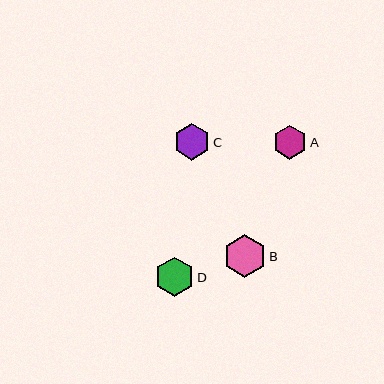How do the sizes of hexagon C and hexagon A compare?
Hexagon C and hexagon A are approximately the same size.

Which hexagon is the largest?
Hexagon B is the largest with a size of approximately 43 pixels.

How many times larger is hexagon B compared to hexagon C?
Hexagon B is approximately 1.2 times the size of hexagon C.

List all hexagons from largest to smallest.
From largest to smallest: B, D, C, A.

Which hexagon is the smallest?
Hexagon A is the smallest with a size of approximately 34 pixels.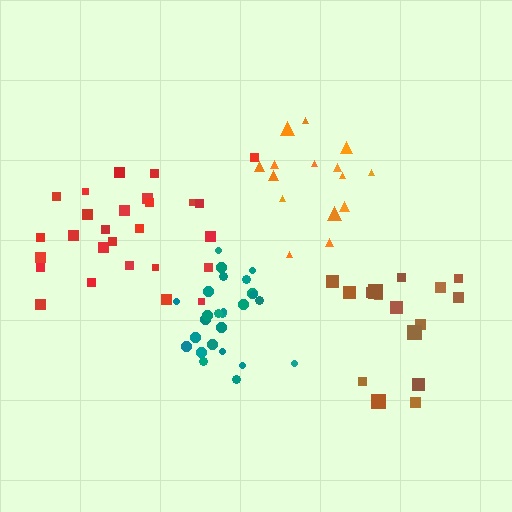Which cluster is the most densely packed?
Teal.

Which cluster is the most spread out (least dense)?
Red.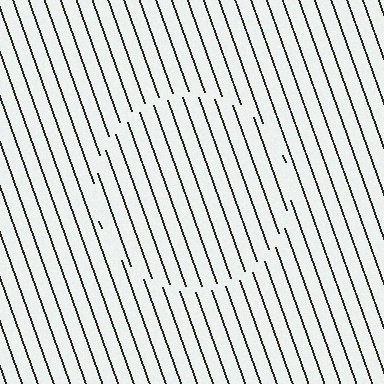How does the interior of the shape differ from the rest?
The interior of the shape contains the same grating, shifted by half a period — the contour is defined by the phase discontinuity where line-ends from the inner and outer gratings abut.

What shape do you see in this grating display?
An illusory circle. The interior of the shape contains the same grating, shifted by half a period — the contour is defined by the phase discontinuity where line-ends from the inner and outer gratings abut.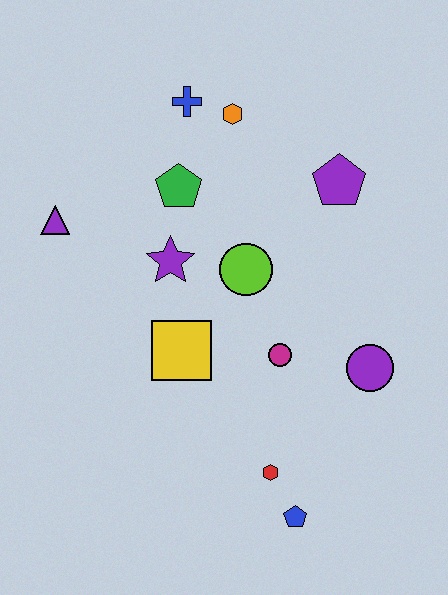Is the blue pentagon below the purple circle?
Yes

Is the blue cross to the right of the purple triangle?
Yes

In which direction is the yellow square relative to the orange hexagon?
The yellow square is below the orange hexagon.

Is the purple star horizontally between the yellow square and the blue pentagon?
No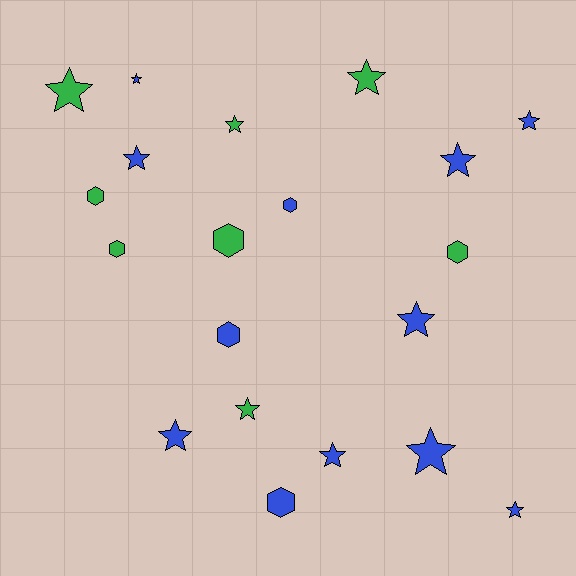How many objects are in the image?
There are 20 objects.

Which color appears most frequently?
Blue, with 12 objects.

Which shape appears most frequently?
Star, with 13 objects.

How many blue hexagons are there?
There are 3 blue hexagons.